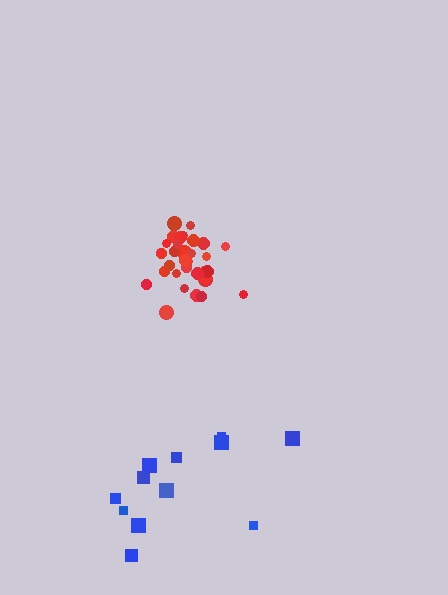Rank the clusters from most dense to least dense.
red, blue.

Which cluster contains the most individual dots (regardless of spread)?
Red (35).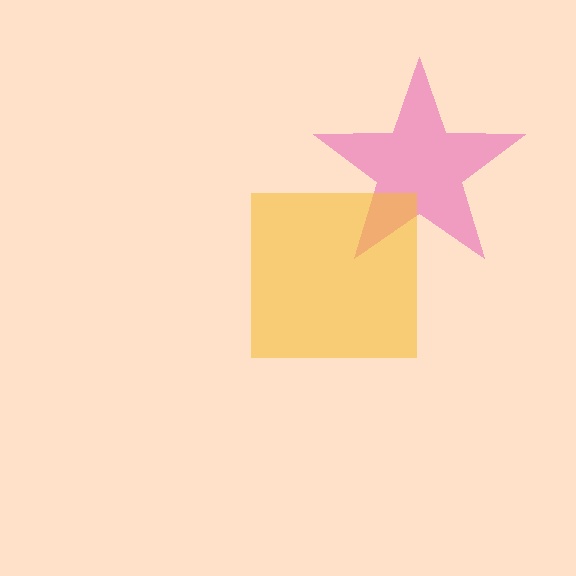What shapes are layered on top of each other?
The layered shapes are: a pink star, a yellow square.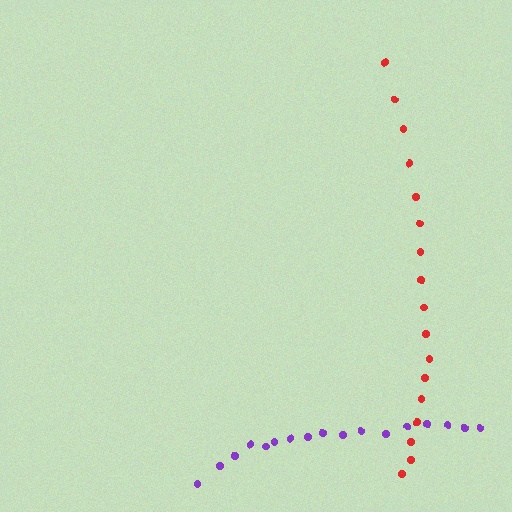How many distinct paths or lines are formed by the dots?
There are 2 distinct paths.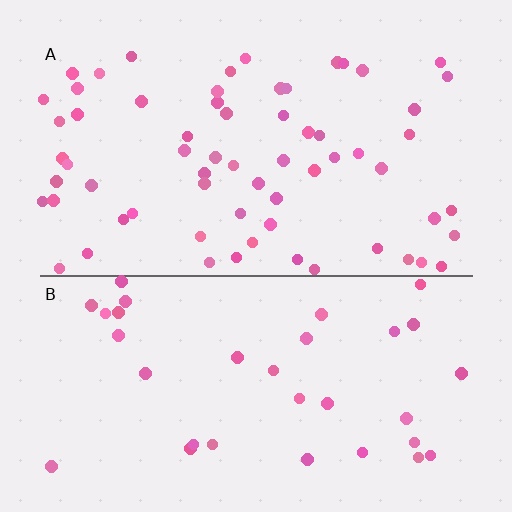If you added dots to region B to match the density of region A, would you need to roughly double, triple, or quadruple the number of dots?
Approximately double.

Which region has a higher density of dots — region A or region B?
A (the top).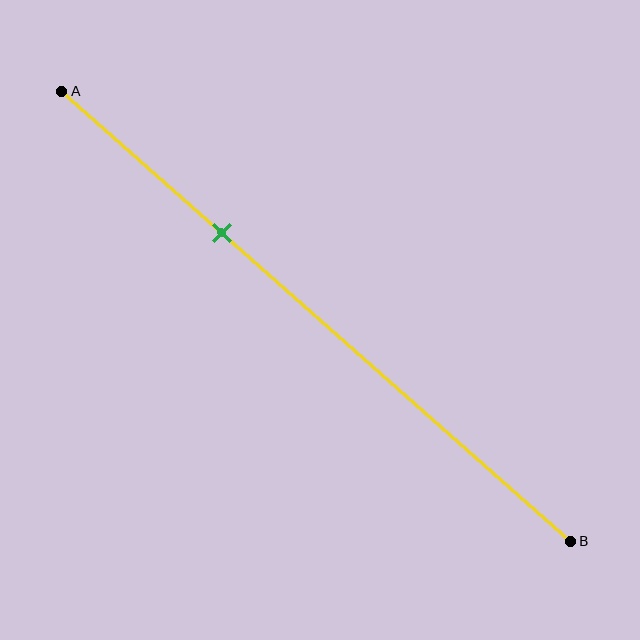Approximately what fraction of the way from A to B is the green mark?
The green mark is approximately 30% of the way from A to B.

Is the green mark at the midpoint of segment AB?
No, the mark is at about 30% from A, not at the 50% midpoint.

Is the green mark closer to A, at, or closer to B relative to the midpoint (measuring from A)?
The green mark is closer to point A than the midpoint of segment AB.